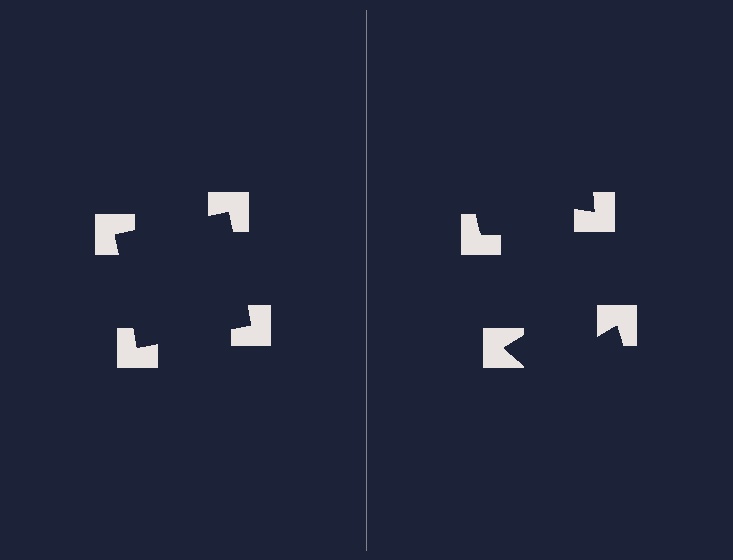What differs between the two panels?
The notched squares are positioned identically on both sides; only the wedge orientations differ. On the left they align to a square; on the right they are misaligned.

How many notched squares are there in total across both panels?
8 — 4 on each side.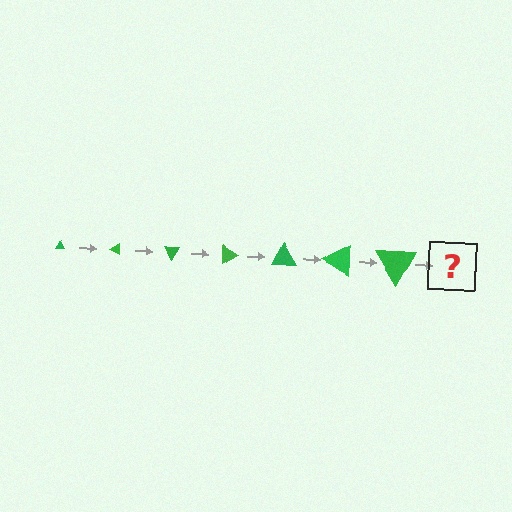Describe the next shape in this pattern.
It should be a triangle, larger than the previous one and rotated 210 degrees from the start.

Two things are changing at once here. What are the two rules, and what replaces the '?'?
The two rules are that the triangle grows larger each step and it rotates 30 degrees each step. The '?' should be a triangle, larger than the previous one and rotated 210 degrees from the start.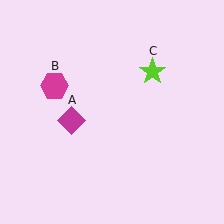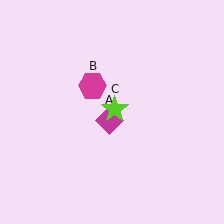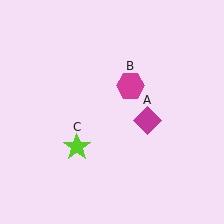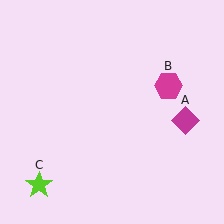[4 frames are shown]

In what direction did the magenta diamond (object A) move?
The magenta diamond (object A) moved right.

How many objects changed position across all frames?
3 objects changed position: magenta diamond (object A), magenta hexagon (object B), lime star (object C).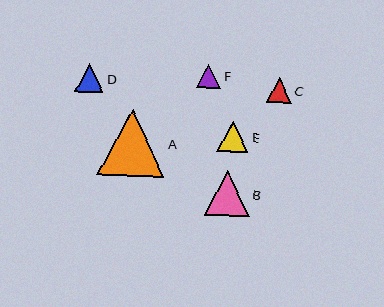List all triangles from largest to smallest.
From largest to smallest: A, B, E, D, C, F.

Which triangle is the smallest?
Triangle F is the smallest with a size of approximately 24 pixels.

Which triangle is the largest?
Triangle A is the largest with a size of approximately 67 pixels.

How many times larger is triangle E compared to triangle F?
Triangle E is approximately 1.3 times the size of triangle F.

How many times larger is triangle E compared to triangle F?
Triangle E is approximately 1.3 times the size of triangle F.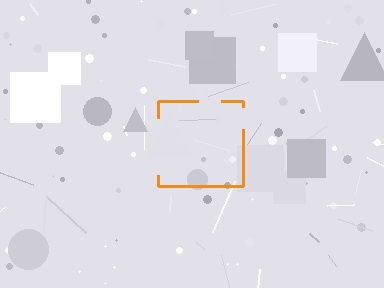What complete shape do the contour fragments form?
The contour fragments form a square.